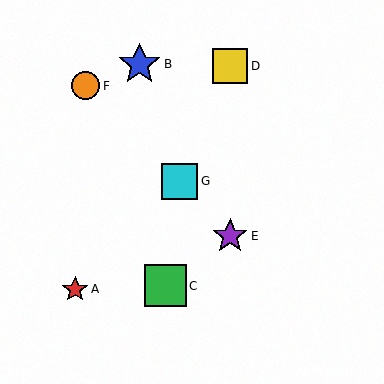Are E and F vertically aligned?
No, E is at x≈230 and F is at x≈86.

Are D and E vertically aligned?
Yes, both are at x≈230.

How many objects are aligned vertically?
2 objects (D, E) are aligned vertically.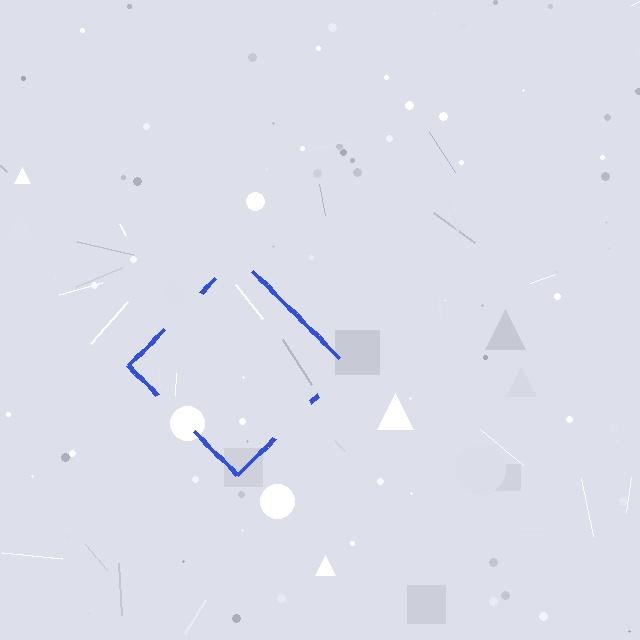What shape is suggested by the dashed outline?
The dashed outline suggests a diamond.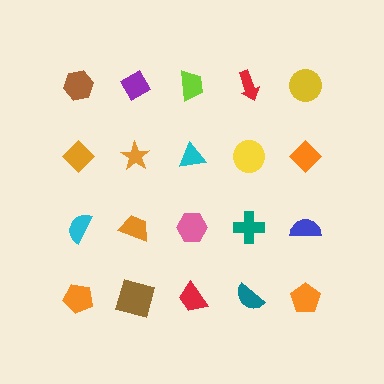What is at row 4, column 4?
A teal semicircle.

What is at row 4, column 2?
A brown square.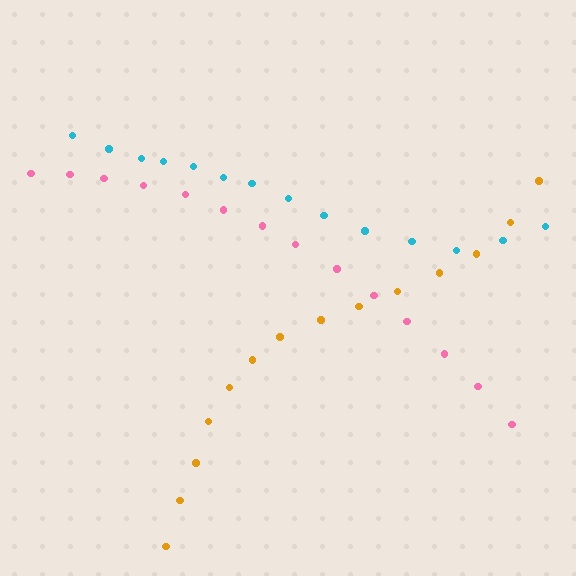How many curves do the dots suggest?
There are 3 distinct paths.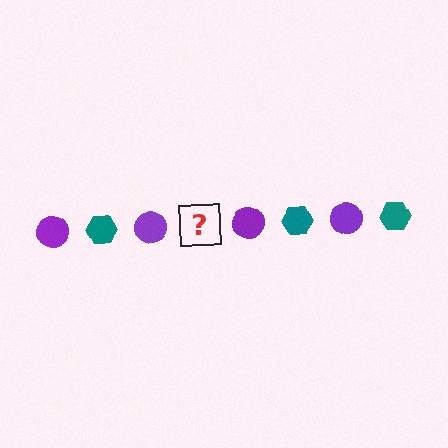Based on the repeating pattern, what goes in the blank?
The blank should be a teal hexagon.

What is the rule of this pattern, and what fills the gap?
The rule is that the pattern alternates between purple circle and teal hexagon. The gap should be filled with a teal hexagon.